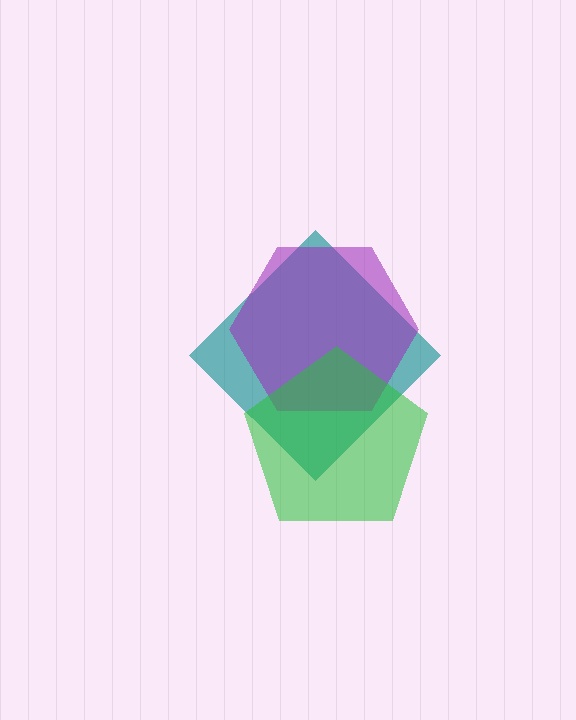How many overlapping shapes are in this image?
There are 3 overlapping shapes in the image.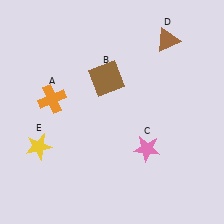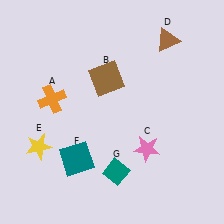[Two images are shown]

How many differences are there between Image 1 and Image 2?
There are 2 differences between the two images.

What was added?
A teal square (F), a teal diamond (G) were added in Image 2.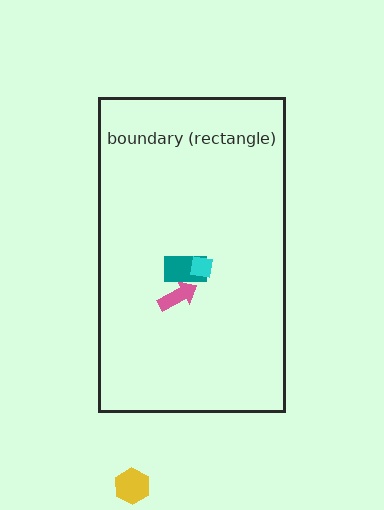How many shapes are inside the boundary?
3 inside, 1 outside.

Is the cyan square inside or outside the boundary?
Inside.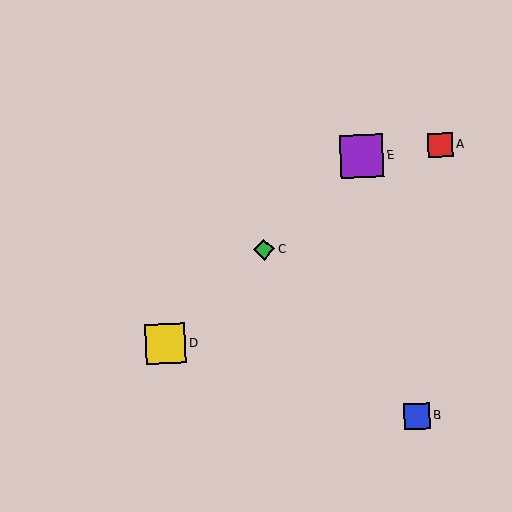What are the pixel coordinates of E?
Object E is at (362, 156).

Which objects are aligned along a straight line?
Objects C, D, E are aligned along a straight line.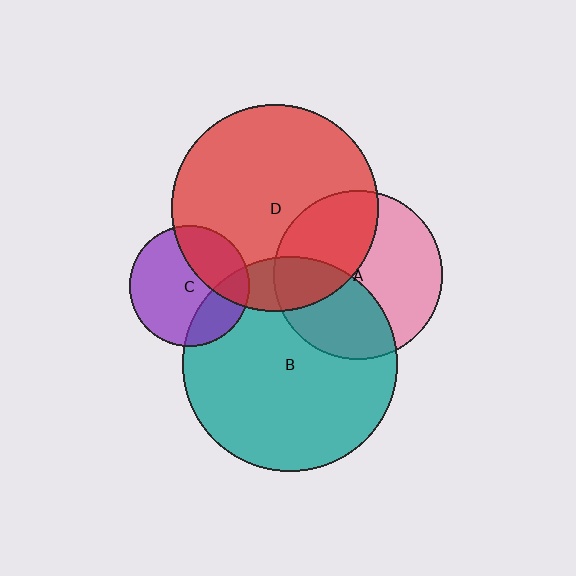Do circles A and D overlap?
Yes.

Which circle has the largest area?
Circle B (teal).